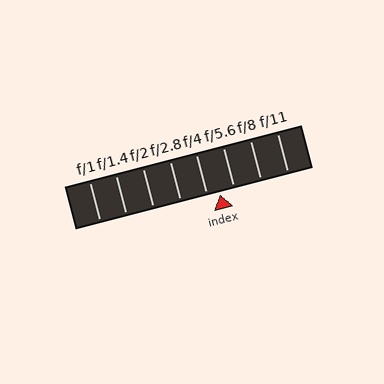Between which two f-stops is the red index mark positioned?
The index mark is between f/4 and f/5.6.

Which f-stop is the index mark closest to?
The index mark is closest to f/4.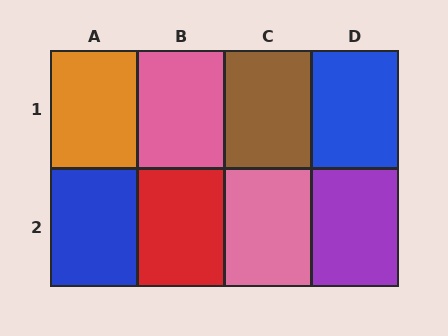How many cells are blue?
2 cells are blue.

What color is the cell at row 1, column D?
Blue.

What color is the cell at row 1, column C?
Brown.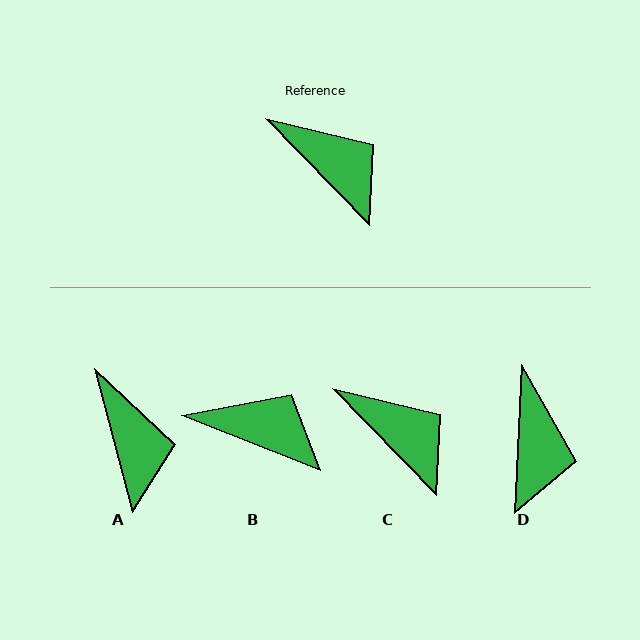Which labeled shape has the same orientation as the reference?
C.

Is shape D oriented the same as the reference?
No, it is off by about 47 degrees.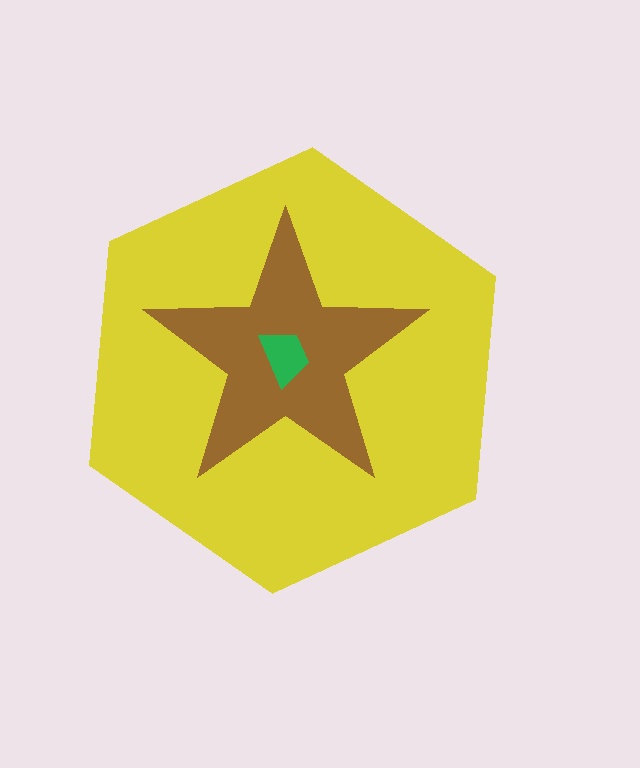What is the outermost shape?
The yellow hexagon.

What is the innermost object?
The green trapezoid.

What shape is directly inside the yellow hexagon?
The brown star.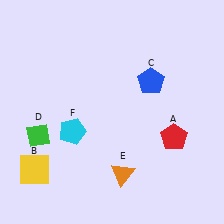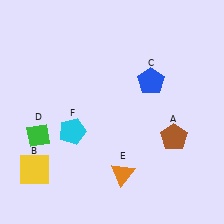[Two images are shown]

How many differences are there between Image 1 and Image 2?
There is 1 difference between the two images.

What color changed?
The pentagon (A) changed from red in Image 1 to brown in Image 2.